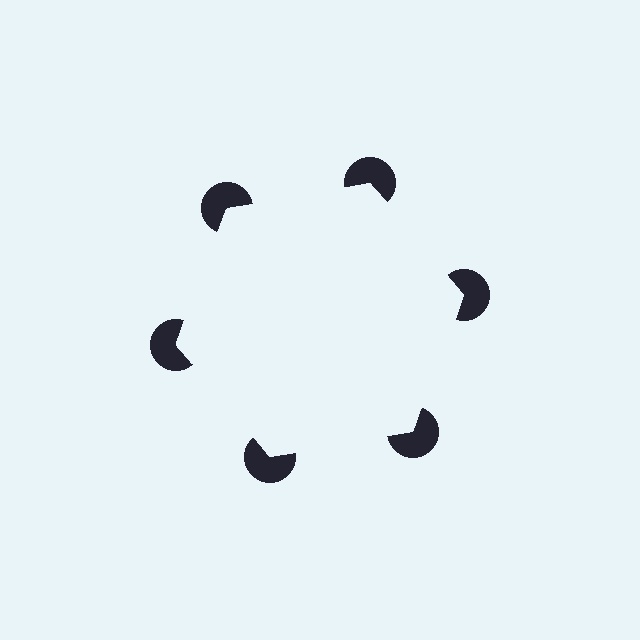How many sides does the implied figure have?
6 sides.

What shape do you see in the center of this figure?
An illusory hexagon — its edges are inferred from the aligned wedge cuts in the pac-man discs, not physically drawn.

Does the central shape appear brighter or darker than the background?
It typically appears slightly brighter than the background, even though no actual brightness change is drawn.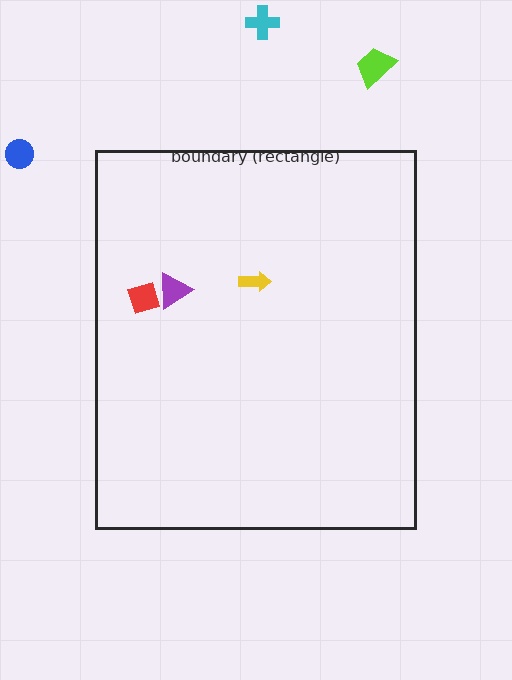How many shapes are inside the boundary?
3 inside, 3 outside.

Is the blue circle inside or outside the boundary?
Outside.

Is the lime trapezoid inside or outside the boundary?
Outside.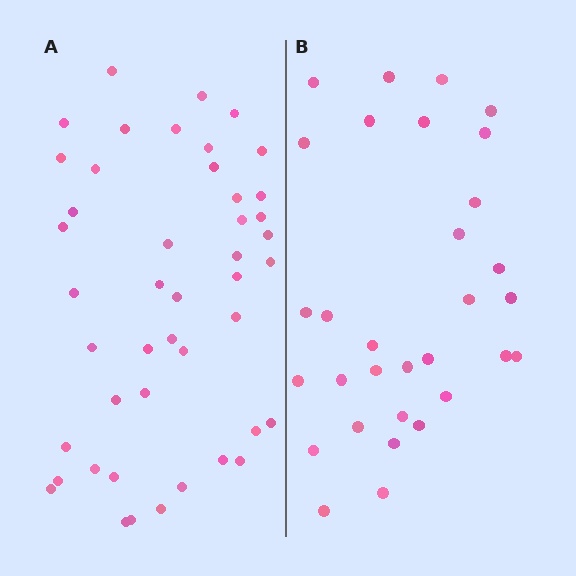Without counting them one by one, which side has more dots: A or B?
Region A (the left region) has more dots.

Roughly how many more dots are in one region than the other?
Region A has approximately 15 more dots than region B.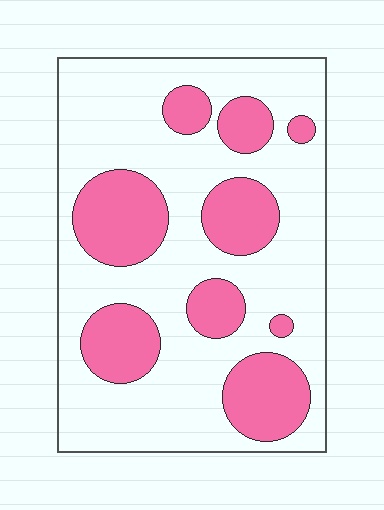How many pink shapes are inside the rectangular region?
9.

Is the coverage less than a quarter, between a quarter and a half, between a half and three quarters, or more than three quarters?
Between a quarter and a half.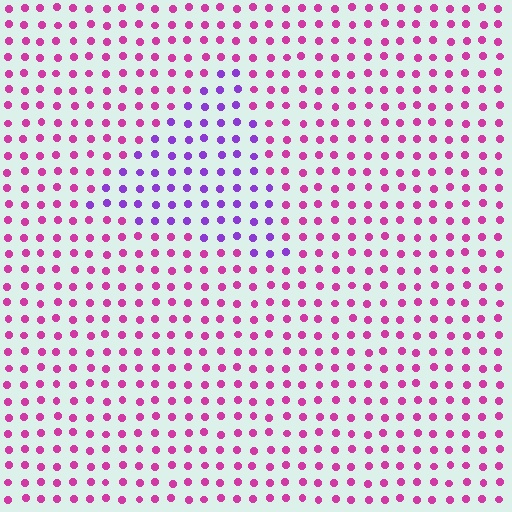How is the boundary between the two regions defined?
The boundary is defined purely by a slight shift in hue (about 45 degrees). Spacing, size, and orientation are identical on both sides.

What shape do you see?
I see a triangle.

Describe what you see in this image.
The image is filled with small magenta elements in a uniform arrangement. A triangle-shaped region is visible where the elements are tinted to a slightly different hue, forming a subtle color boundary.